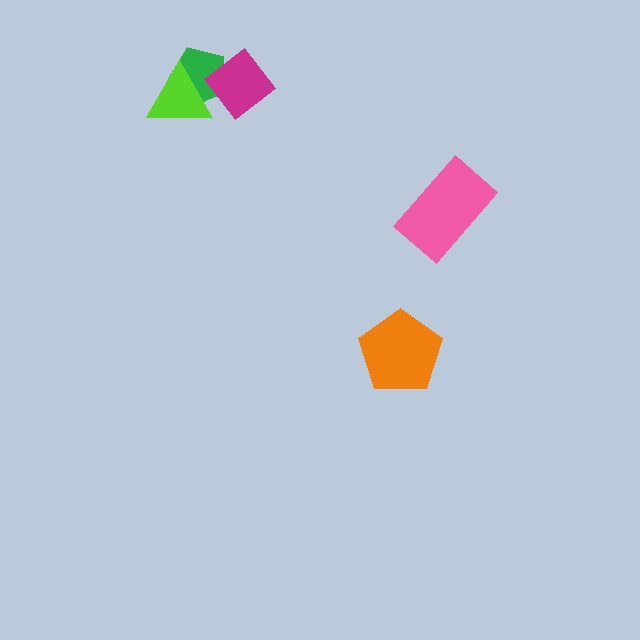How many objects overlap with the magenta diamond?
2 objects overlap with the magenta diamond.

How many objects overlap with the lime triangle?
2 objects overlap with the lime triangle.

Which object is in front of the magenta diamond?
The lime triangle is in front of the magenta diamond.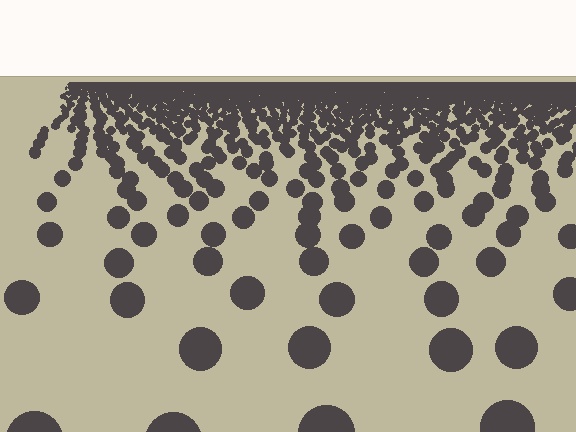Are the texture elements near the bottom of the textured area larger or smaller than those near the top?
Larger. Near the bottom, elements are closer to the viewer and appear at a bigger on-screen size.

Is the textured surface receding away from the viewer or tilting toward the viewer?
The surface is receding away from the viewer. Texture elements get smaller and denser toward the top.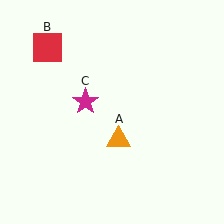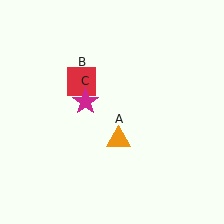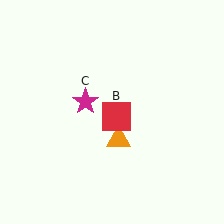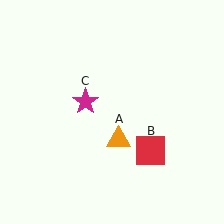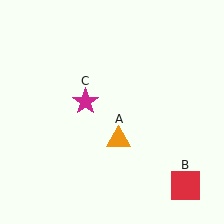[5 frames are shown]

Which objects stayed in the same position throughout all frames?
Orange triangle (object A) and magenta star (object C) remained stationary.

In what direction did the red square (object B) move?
The red square (object B) moved down and to the right.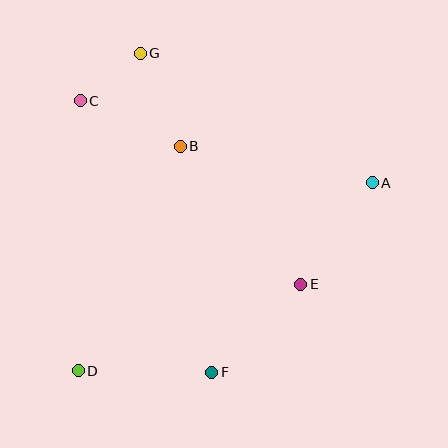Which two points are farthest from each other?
Points A and D are farthest from each other.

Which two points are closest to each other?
Points C and G are closest to each other.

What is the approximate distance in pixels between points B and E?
The distance between B and E is approximately 183 pixels.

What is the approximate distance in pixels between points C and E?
The distance between C and E is approximately 286 pixels.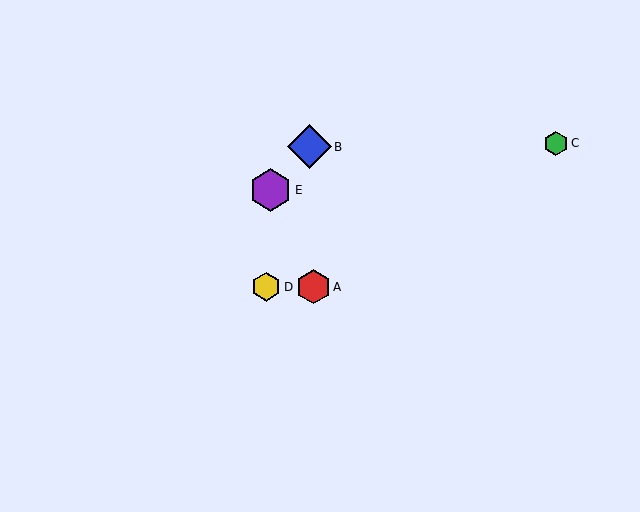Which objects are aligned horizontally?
Objects A, D are aligned horizontally.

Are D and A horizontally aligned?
Yes, both are at y≈287.